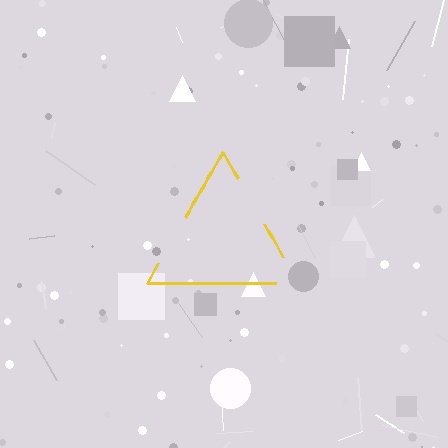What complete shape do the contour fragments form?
The contour fragments form a triangle.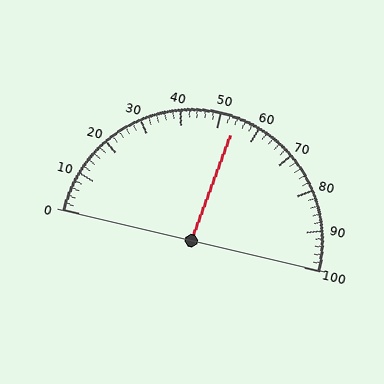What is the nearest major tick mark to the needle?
The nearest major tick mark is 50.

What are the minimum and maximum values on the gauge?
The gauge ranges from 0 to 100.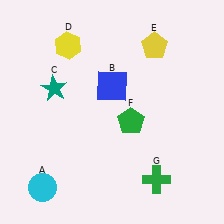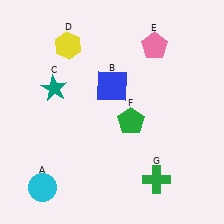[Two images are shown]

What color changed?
The pentagon (E) changed from yellow in Image 1 to pink in Image 2.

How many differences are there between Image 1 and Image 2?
There is 1 difference between the two images.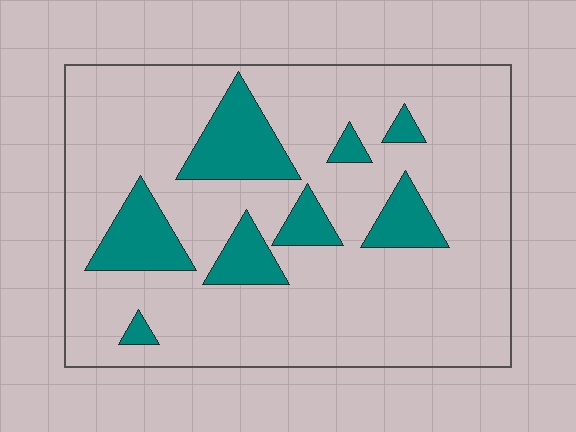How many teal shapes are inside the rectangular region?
8.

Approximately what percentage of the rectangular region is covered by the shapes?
Approximately 20%.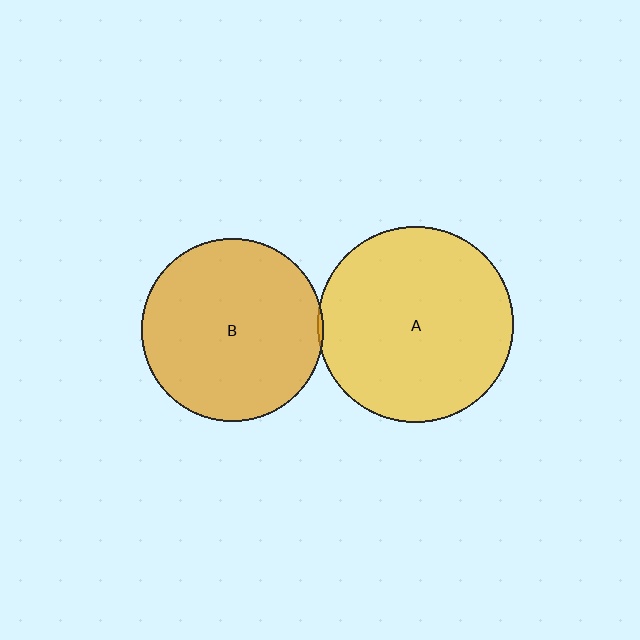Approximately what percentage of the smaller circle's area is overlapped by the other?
Approximately 5%.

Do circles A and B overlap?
Yes.